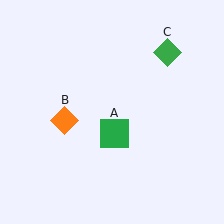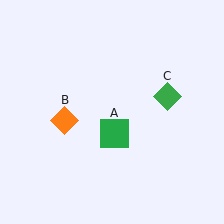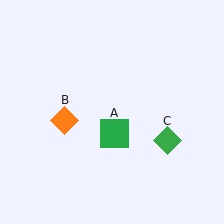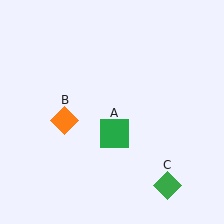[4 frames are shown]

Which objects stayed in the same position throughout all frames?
Green square (object A) and orange diamond (object B) remained stationary.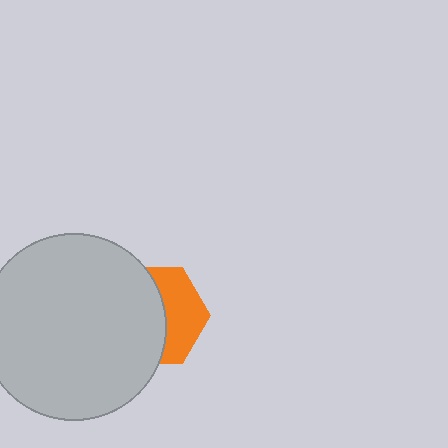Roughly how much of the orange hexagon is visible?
A small part of it is visible (roughly 42%).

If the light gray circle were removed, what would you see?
You would see the complete orange hexagon.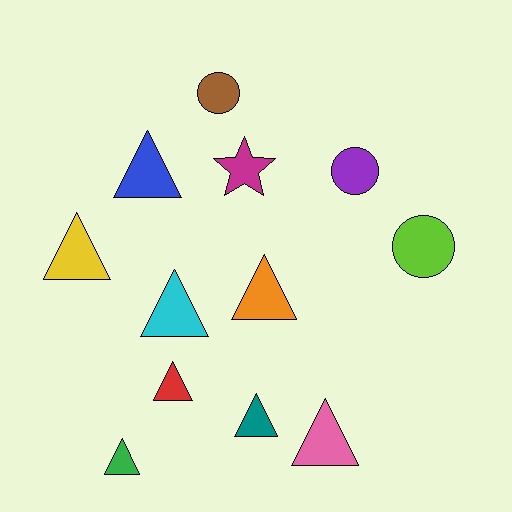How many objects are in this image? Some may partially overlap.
There are 12 objects.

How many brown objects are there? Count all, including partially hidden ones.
There is 1 brown object.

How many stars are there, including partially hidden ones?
There is 1 star.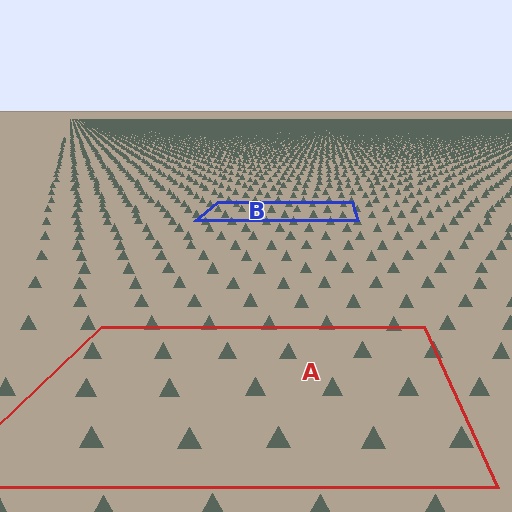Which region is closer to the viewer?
Region A is closer. The texture elements there are larger and more spread out.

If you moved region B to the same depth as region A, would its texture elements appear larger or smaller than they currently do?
They would appear larger. At a closer depth, the same texture elements are projected at a bigger on-screen size.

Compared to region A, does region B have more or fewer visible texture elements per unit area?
Region B has more texture elements per unit area — they are packed more densely because it is farther away.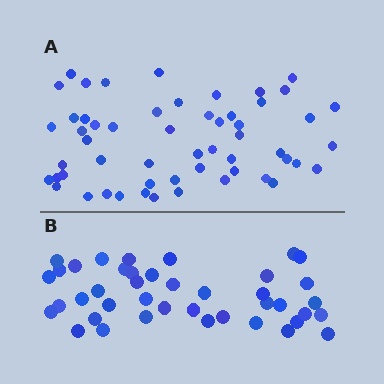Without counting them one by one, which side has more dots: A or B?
Region A (the top region) has more dots.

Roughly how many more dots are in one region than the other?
Region A has approximately 15 more dots than region B.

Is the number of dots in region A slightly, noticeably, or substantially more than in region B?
Region A has noticeably more, but not dramatically so. The ratio is roughly 1.3 to 1.